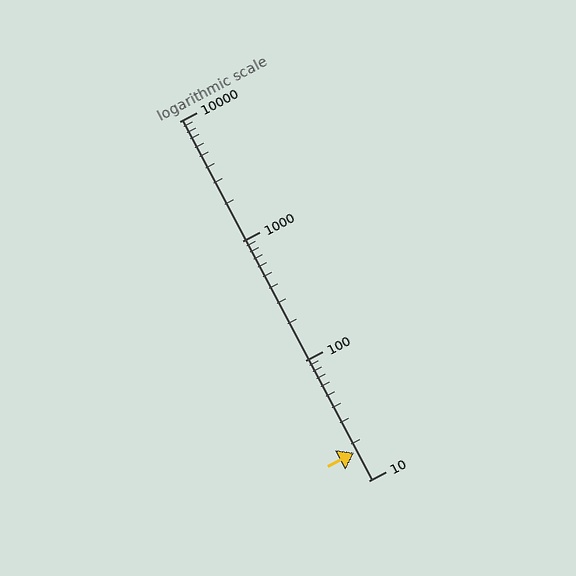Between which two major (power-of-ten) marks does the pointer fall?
The pointer is between 10 and 100.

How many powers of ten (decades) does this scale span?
The scale spans 3 decades, from 10 to 10000.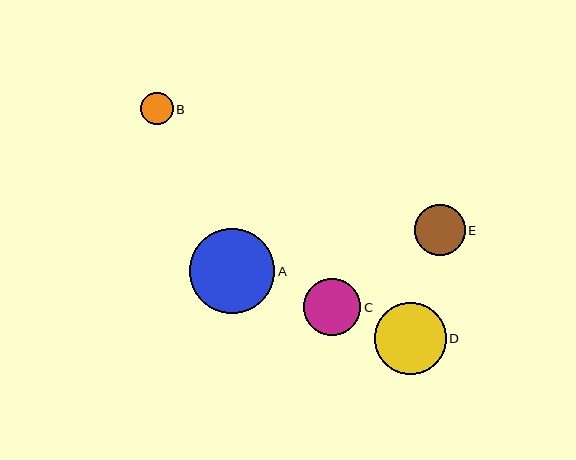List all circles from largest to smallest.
From largest to smallest: A, D, C, E, B.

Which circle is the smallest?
Circle B is the smallest with a size of approximately 32 pixels.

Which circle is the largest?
Circle A is the largest with a size of approximately 85 pixels.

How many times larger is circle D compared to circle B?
Circle D is approximately 2.2 times the size of circle B.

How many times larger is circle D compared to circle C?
Circle D is approximately 1.2 times the size of circle C.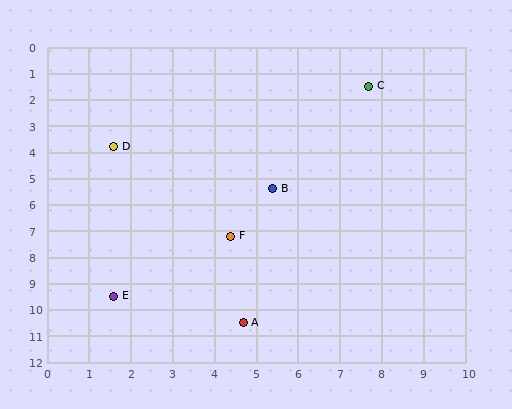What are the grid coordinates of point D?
Point D is at approximately (1.6, 3.8).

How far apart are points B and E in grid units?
Points B and E are about 5.6 grid units apart.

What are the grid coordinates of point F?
Point F is at approximately (4.4, 7.2).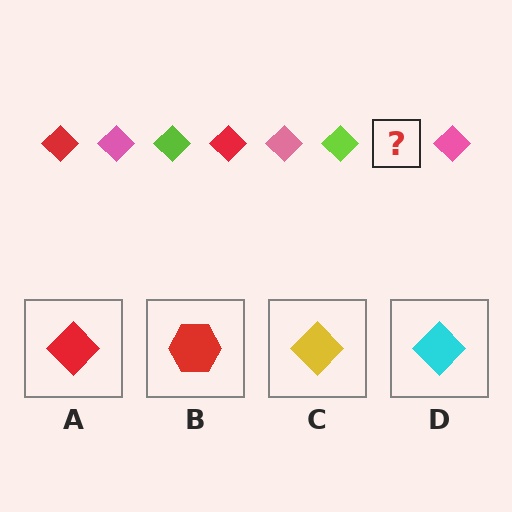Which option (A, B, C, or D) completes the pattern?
A.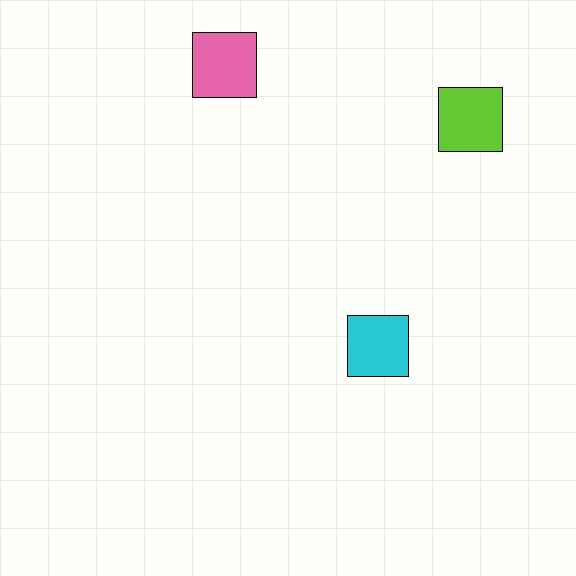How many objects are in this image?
There are 3 objects.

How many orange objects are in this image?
There are no orange objects.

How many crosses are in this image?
There are no crosses.